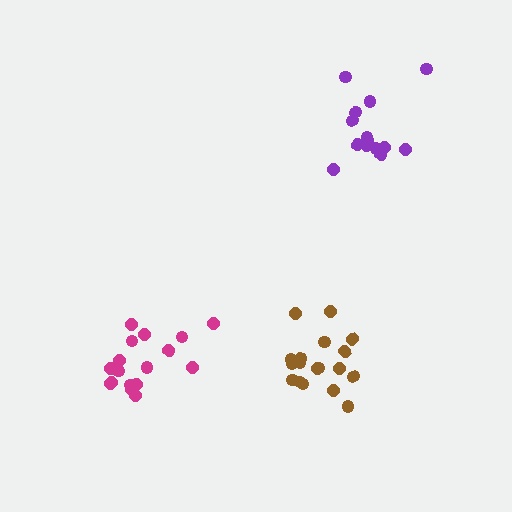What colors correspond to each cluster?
The clusters are colored: magenta, purple, brown.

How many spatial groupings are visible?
There are 3 spatial groupings.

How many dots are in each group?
Group 1: 17 dots, Group 2: 14 dots, Group 3: 18 dots (49 total).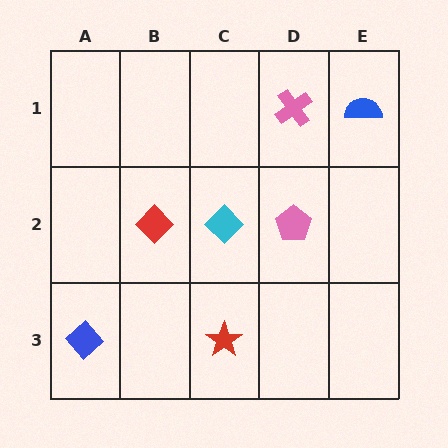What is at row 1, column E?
A blue semicircle.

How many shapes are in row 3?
2 shapes.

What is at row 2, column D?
A pink pentagon.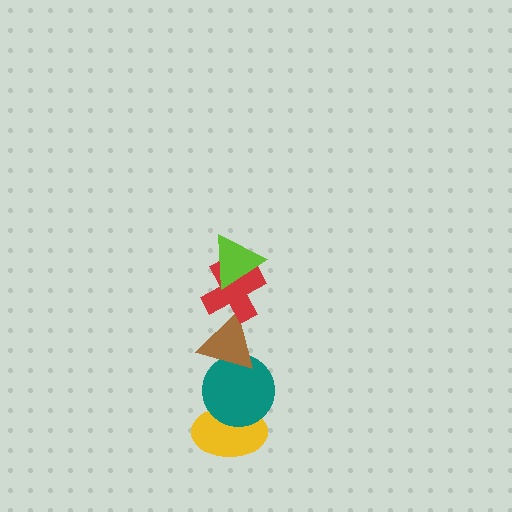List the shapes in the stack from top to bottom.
From top to bottom: the lime triangle, the red cross, the brown triangle, the teal circle, the yellow ellipse.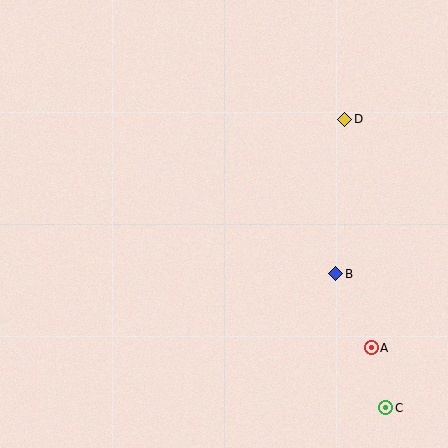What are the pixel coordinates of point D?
Point D is at (345, 119).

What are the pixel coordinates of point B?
Point B is at (336, 274).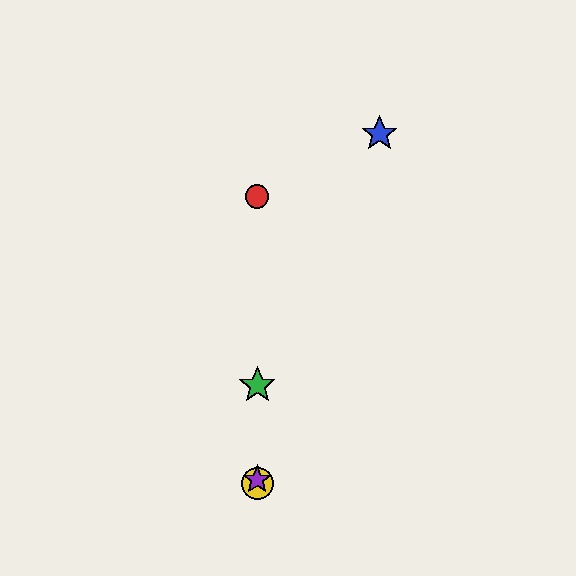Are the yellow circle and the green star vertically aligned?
Yes, both are at x≈257.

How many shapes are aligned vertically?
4 shapes (the red circle, the green star, the yellow circle, the purple star) are aligned vertically.